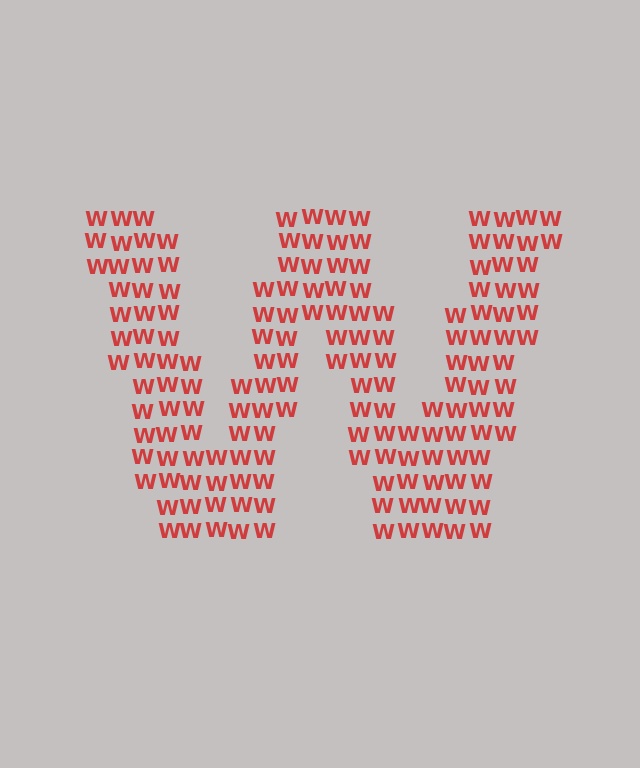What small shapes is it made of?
It is made of small letter W's.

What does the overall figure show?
The overall figure shows the letter W.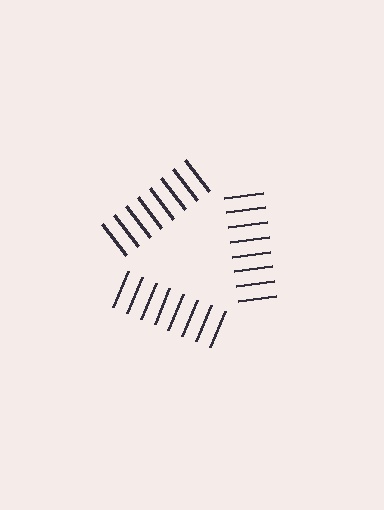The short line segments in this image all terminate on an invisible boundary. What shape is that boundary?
An illusory triangle — the line segments terminate on its edges but no continuous stroke is drawn.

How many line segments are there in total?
24 — 8 along each of the 3 edges.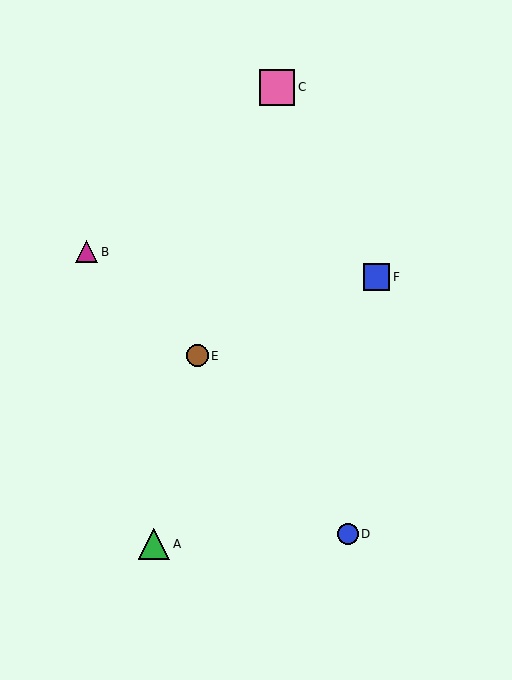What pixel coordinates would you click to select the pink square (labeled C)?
Click at (277, 87) to select the pink square C.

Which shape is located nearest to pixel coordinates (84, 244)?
The magenta triangle (labeled B) at (87, 252) is nearest to that location.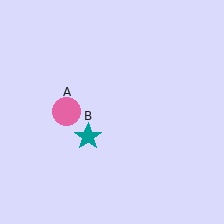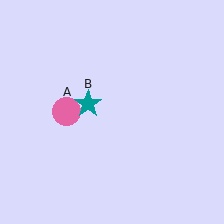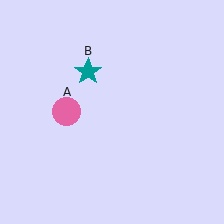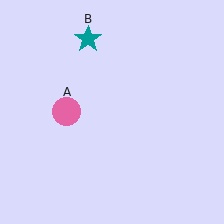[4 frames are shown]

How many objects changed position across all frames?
1 object changed position: teal star (object B).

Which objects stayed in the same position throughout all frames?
Pink circle (object A) remained stationary.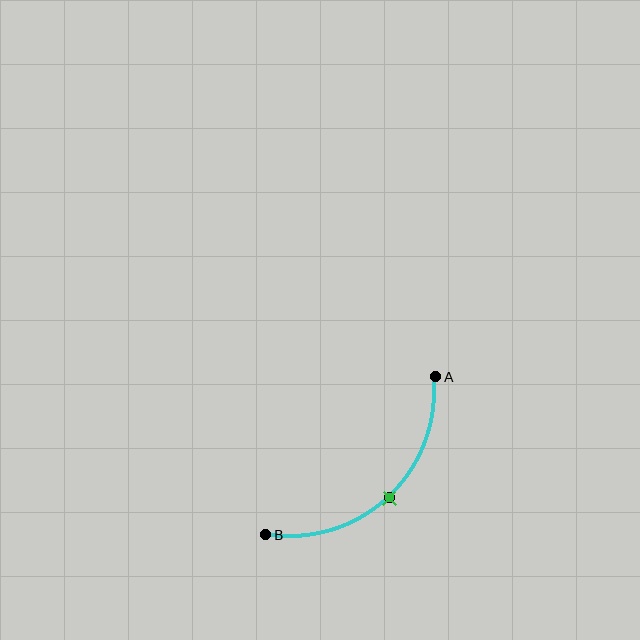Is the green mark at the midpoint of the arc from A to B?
Yes. The green mark lies on the arc at equal arc-length from both A and B — it is the arc midpoint.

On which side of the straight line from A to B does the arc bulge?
The arc bulges below and to the right of the straight line connecting A and B.